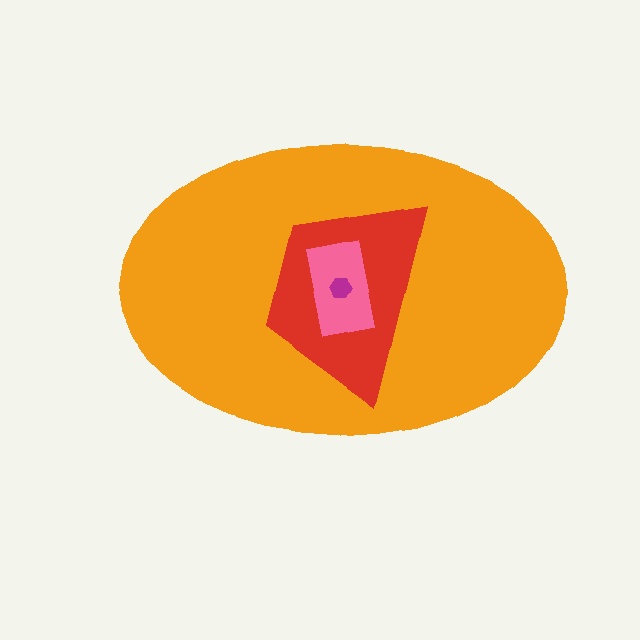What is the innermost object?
The magenta hexagon.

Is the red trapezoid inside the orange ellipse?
Yes.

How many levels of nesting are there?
4.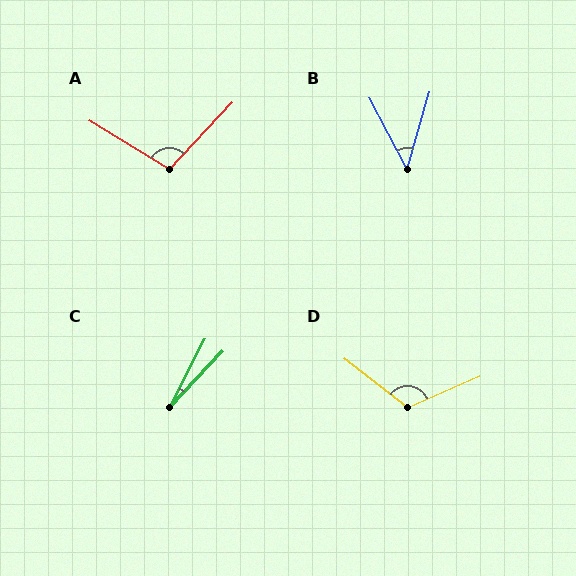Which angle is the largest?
D, at approximately 118 degrees.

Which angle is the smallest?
C, at approximately 16 degrees.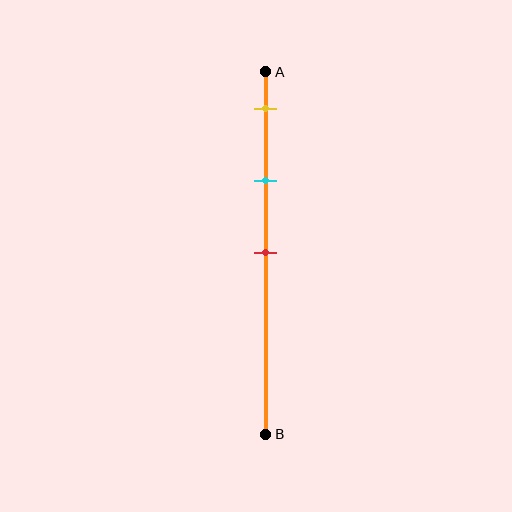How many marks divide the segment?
There are 3 marks dividing the segment.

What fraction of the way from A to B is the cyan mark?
The cyan mark is approximately 30% (0.3) of the way from A to B.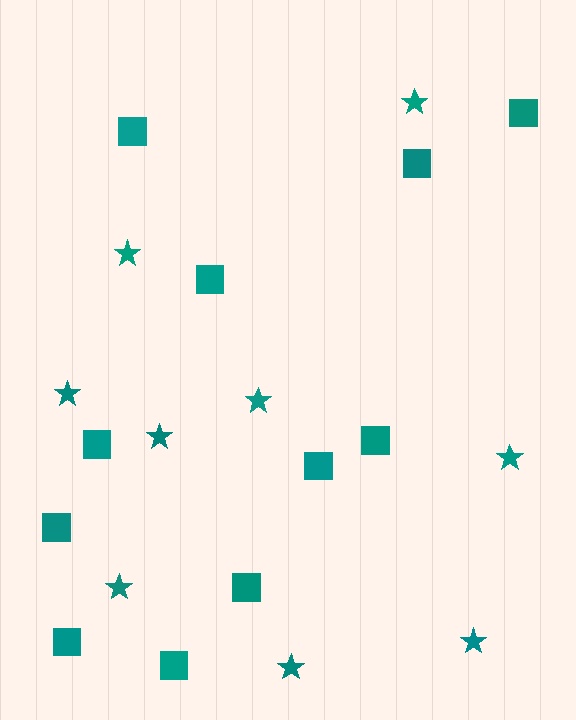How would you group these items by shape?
There are 2 groups: one group of squares (11) and one group of stars (9).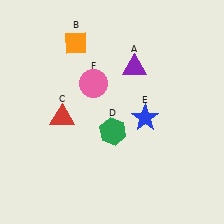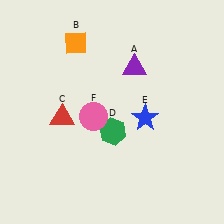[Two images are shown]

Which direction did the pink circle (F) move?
The pink circle (F) moved down.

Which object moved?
The pink circle (F) moved down.